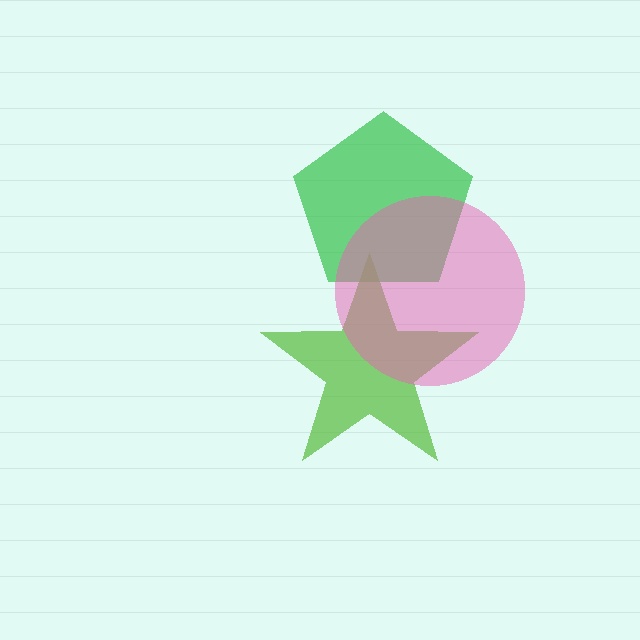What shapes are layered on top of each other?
The layered shapes are: a green pentagon, a lime star, a pink circle.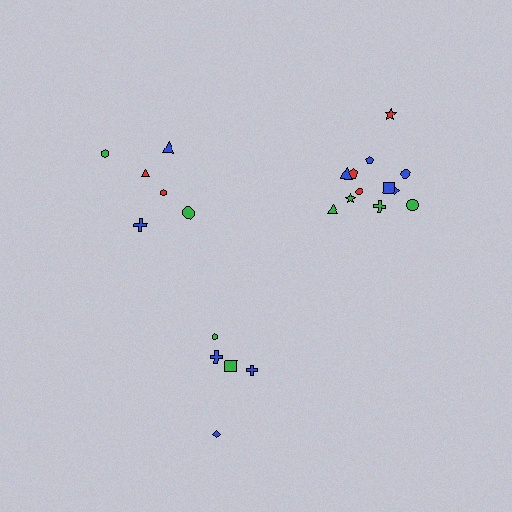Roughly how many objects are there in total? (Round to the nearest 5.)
Roughly 25 objects in total.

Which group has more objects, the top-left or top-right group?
The top-right group.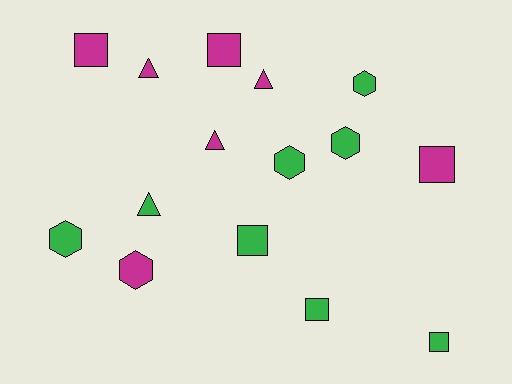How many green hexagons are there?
There are 4 green hexagons.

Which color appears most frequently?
Green, with 8 objects.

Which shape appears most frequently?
Square, with 6 objects.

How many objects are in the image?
There are 15 objects.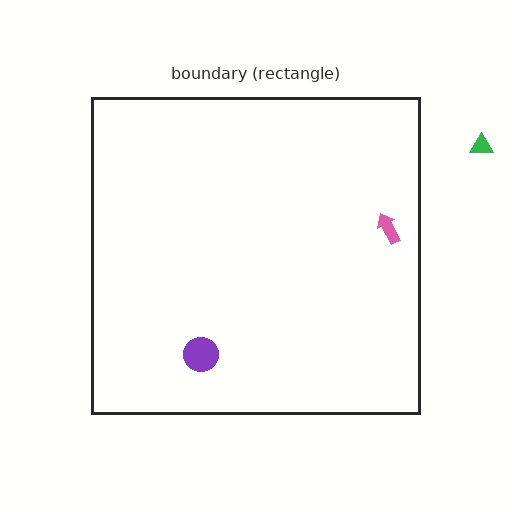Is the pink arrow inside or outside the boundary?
Inside.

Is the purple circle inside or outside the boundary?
Inside.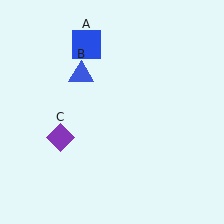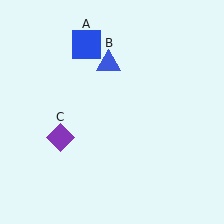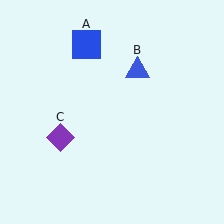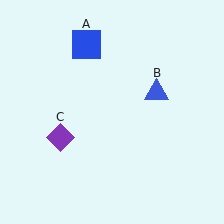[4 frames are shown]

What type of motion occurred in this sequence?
The blue triangle (object B) rotated clockwise around the center of the scene.